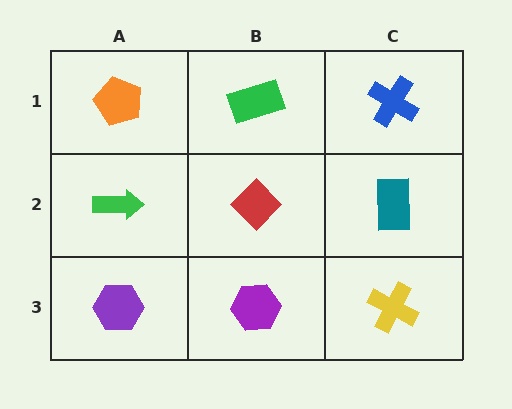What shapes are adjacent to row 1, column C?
A teal rectangle (row 2, column C), a green rectangle (row 1, column B).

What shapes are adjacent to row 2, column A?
An orange pentagon (row 1, column A), a purple hexagon (row 3, column A), a red diamond (row 2, column B).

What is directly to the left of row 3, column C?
A purple hexagon.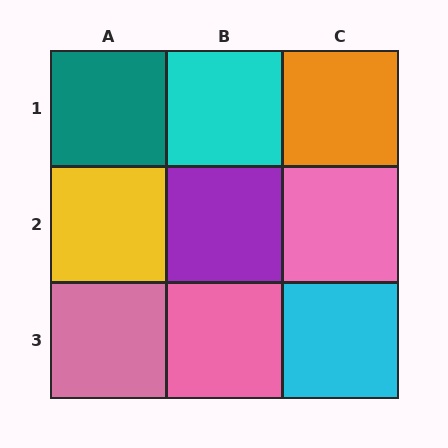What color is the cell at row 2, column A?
Yellow.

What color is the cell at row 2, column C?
Pink.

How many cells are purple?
1 cell is purple.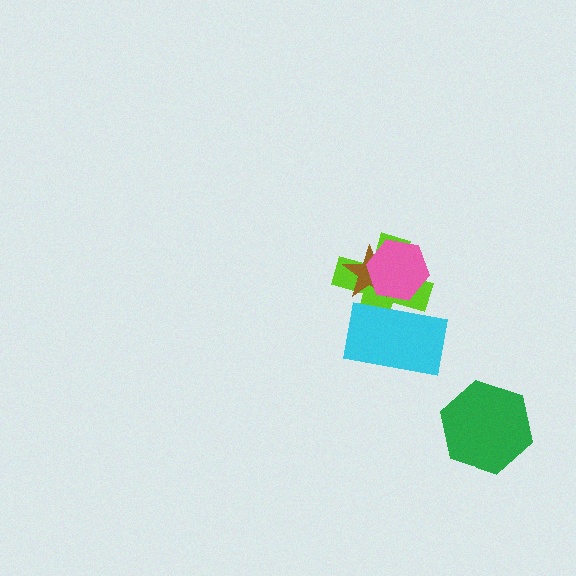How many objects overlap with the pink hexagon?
3 objects overlap with the pink hexagon.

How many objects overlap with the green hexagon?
0 objects overlap with the green hexagon.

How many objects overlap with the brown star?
2 objects overlap with the brown star.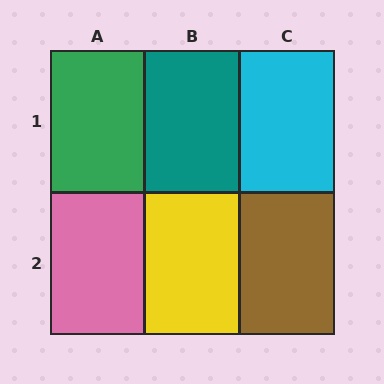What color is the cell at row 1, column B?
Teal.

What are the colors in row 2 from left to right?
Pink, yellow, brown.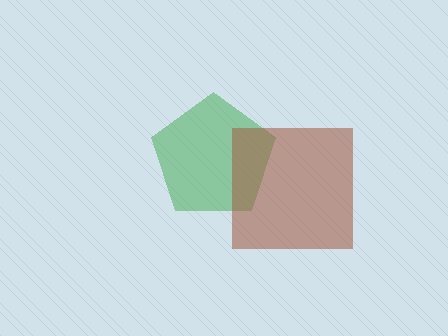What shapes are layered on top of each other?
The layered shapes are: a green pentagon, a brown square.